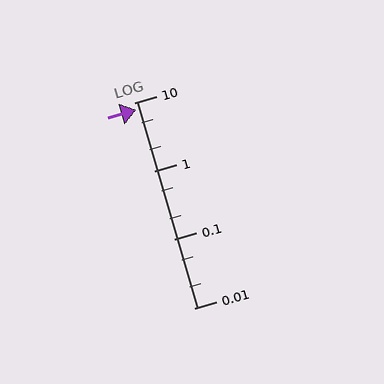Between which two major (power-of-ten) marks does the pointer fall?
The pointer is between 1 and 10.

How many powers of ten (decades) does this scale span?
The scale spans 3 decades, from 0.01 to 10.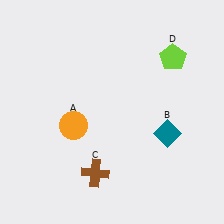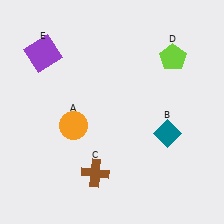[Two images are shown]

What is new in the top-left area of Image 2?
A purple square (E) was added in the top-left area of Image 2.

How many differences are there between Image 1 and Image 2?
There is 1 difference between the two images.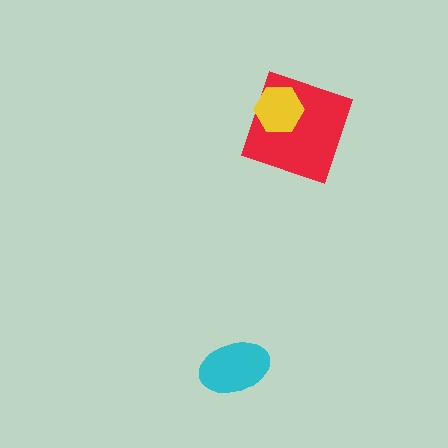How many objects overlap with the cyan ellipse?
0 objects overlap with the cyan ellipse.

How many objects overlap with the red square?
1 object overlaps with the red square.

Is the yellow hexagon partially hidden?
No, no other shape covers it.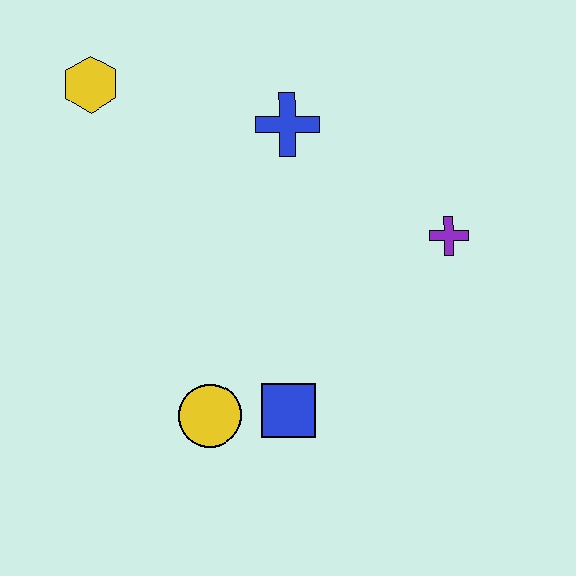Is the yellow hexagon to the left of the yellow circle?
Yes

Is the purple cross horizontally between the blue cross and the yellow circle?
No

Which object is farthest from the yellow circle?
The yellow hexagon is farthest from the yellow circle.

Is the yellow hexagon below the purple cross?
No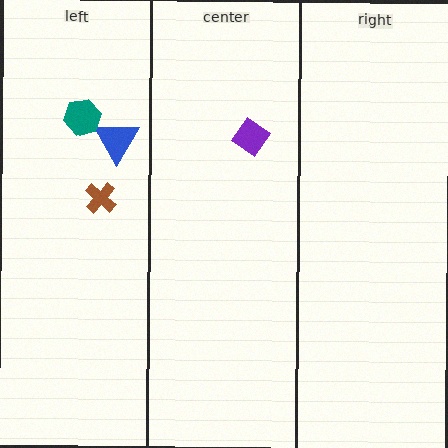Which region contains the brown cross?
The left region.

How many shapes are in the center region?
1.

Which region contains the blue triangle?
The left region.